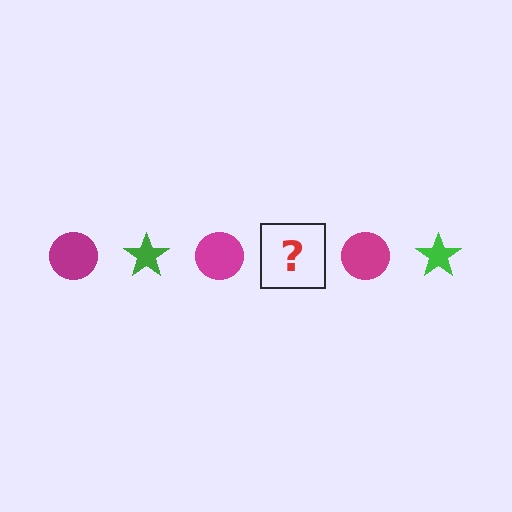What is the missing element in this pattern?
The missing element is a green star.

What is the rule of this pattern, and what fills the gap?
The rule is that the pattern alternates between magenta circle and green star. The gap should be filled with a green star.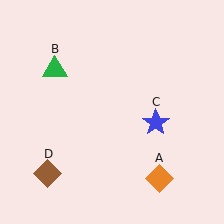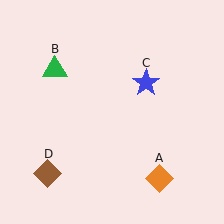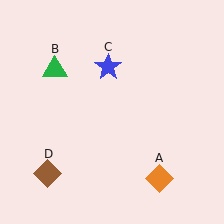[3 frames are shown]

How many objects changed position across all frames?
1 object changed position: blue star (object C).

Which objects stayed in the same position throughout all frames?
Orange diamond (object A) and green triangle (object B) and brown diamond (object D) remained stationary.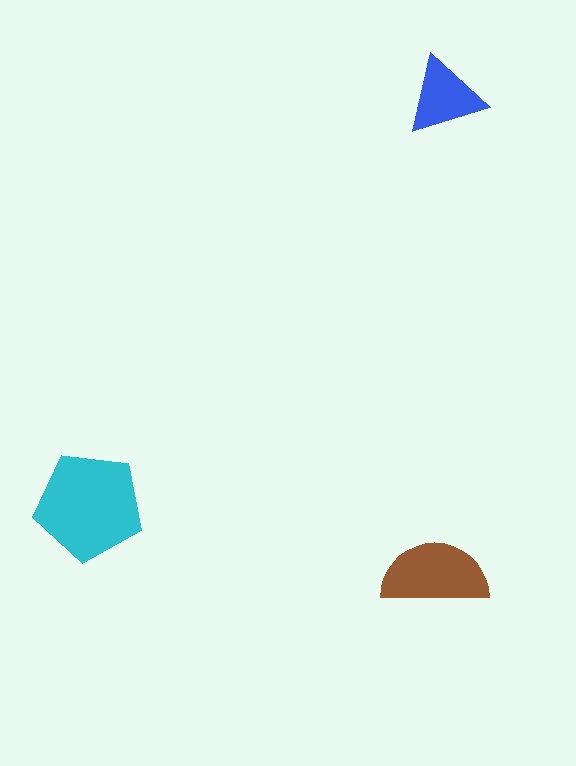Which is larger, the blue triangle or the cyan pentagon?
The cyan pentagon.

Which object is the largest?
The cyan pentagon.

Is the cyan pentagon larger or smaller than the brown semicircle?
Larger.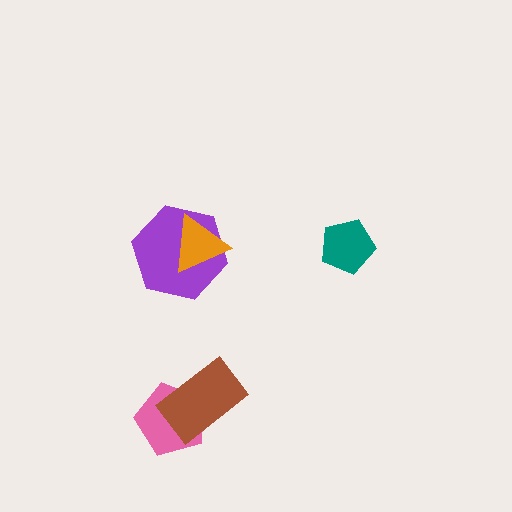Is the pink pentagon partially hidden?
Yes, it is partially covered by another shape.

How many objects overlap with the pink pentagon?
1 object overlaps with the pink pentagon.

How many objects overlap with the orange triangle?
1 object overlaps with the orange triangle.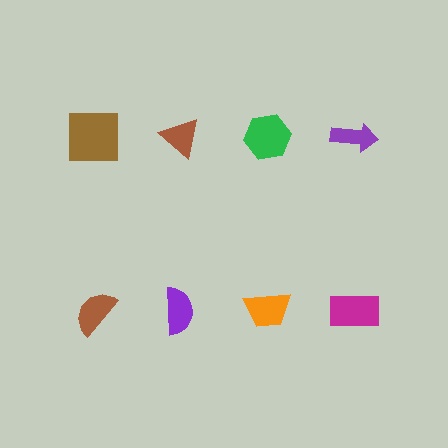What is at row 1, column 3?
A green hexagon.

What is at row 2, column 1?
A brown semicircle.